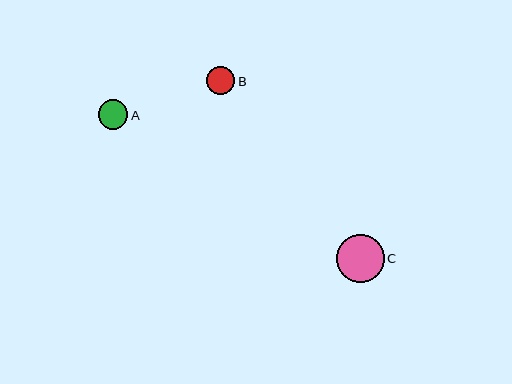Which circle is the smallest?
Circle B is the smallest with a size of approximately 28 pixels.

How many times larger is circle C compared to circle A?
Circle C is approximately 1.6 times the size of circle A.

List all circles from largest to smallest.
From largest to smallest: C, A, B.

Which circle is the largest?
Circle C is the largest with a size of approximately 48 pixels.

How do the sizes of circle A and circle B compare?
Circle A and circle B are approximately the same size.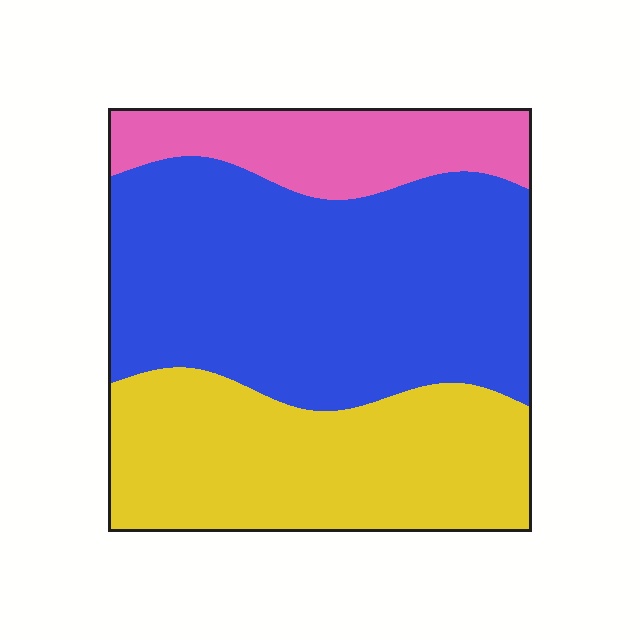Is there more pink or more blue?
Blue.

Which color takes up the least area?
Pink, at roughly 15%.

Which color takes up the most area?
Blue, at roughly 50%.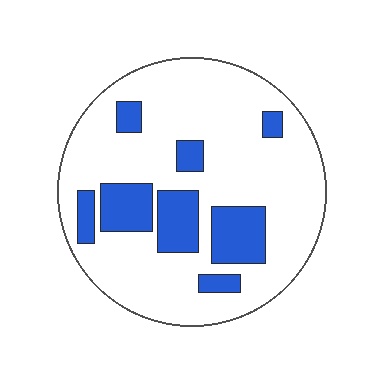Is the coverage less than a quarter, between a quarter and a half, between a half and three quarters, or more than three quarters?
Less than a quarter.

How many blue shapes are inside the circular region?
8.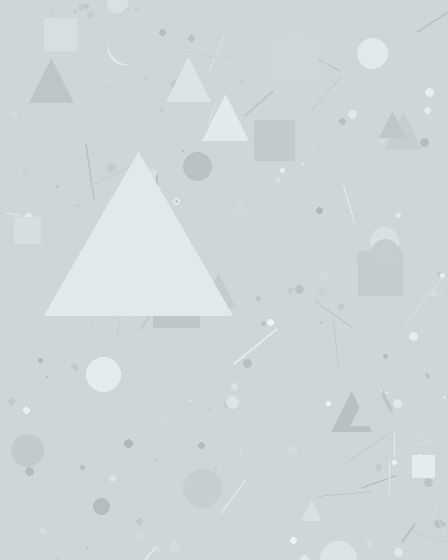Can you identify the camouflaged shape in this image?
The camouflaged shape is a triangle.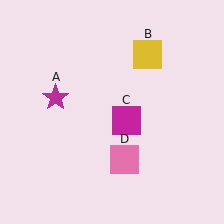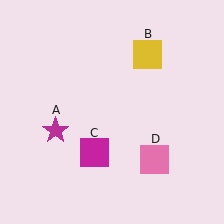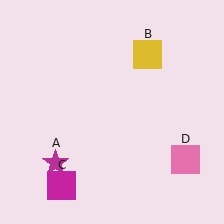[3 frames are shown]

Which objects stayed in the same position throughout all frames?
Yellow square (object B) remained stationary.